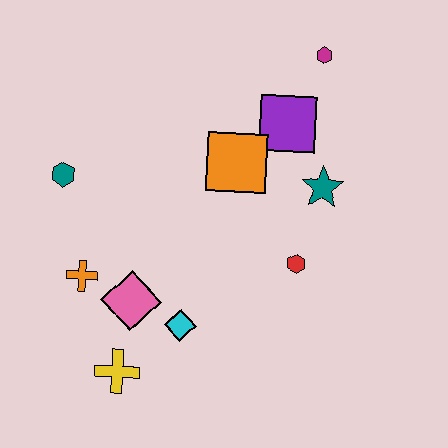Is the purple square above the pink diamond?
Yes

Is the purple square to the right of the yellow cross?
Yes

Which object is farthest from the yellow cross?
The magenta hexagon is farthest from the yellow cross.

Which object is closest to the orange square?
The purple square is closest to the orange square.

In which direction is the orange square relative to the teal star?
The orange square is to the left of the teal star.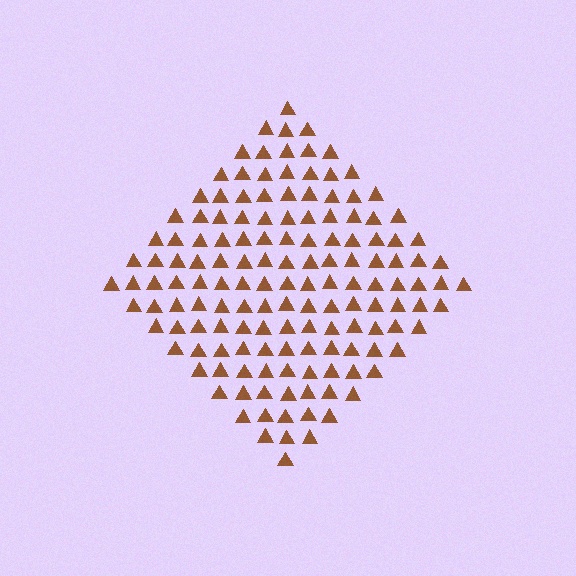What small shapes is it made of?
It is made of small triangles.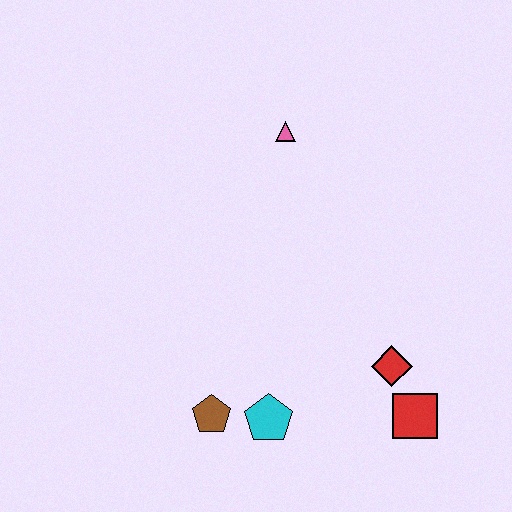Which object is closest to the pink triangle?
The red diamond is closest to the pink triangle.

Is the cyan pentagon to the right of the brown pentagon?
Yes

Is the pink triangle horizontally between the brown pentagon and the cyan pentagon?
No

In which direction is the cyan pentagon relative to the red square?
The cyan pentagon is to the left of the red square.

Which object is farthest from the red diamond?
The pink triangle is farthest from the red diamond.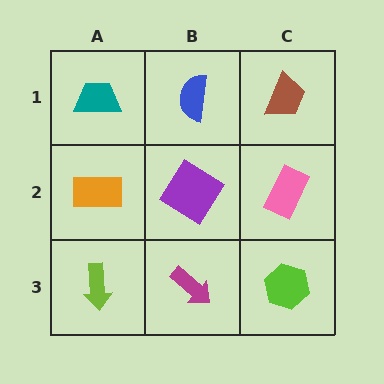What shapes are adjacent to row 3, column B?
A purple diamond (row 2, column B), a lime arrow (row 3, column A), a lime hexagon (row 3, column C).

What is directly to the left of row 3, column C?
A magenta arrow.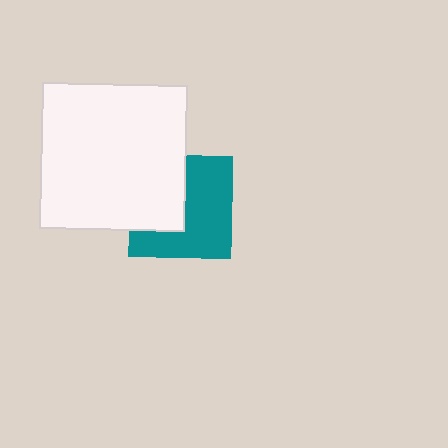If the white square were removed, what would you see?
You would see the complete teal square.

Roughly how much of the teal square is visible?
About half of it is visible (roughly 59%).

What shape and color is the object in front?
The object in front is a white square.